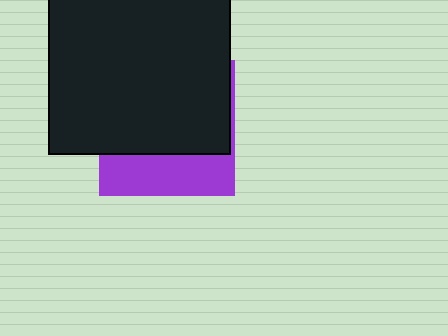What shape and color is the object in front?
The object in front is a black square.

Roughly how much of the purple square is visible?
A small part of it is visible (roughly 31%).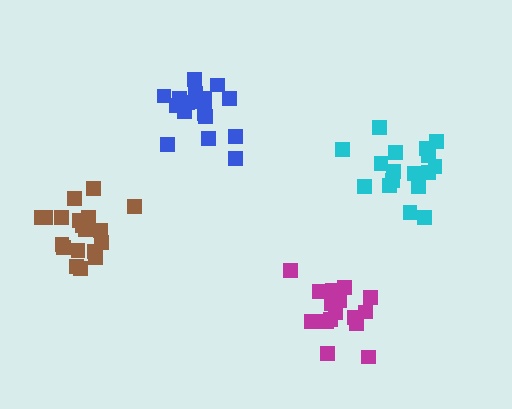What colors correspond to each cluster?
The clusters are colored: blue, cyan, brown, magenta.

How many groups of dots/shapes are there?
There are 4 groups.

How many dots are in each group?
Group 1: 18 dots, Group 2: 17 dots, Group 3: 19 dots, Group 4: 19 dots (73 total).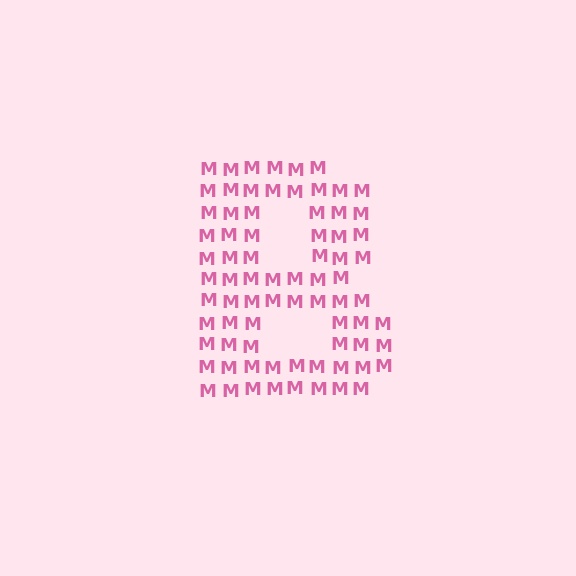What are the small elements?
The small elements are letter M's.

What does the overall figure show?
The overall figure shows the letter B.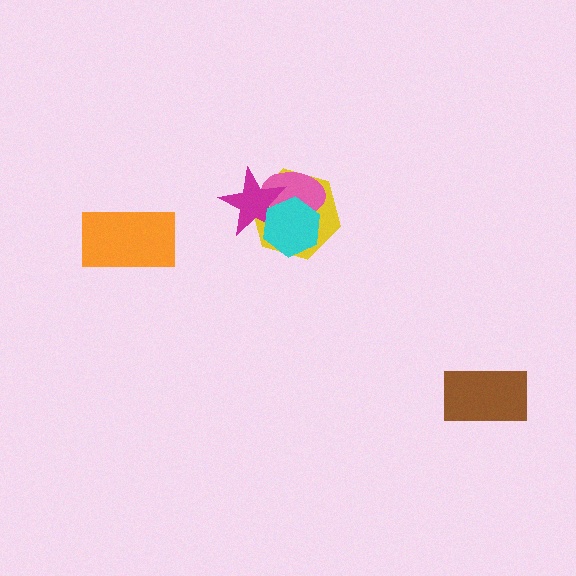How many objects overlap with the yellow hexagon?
3 objects overlap with the yellow hexagon.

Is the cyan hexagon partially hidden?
No, no other shape covers it.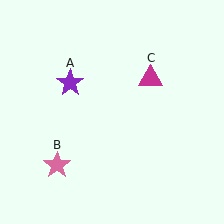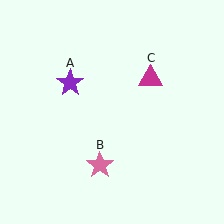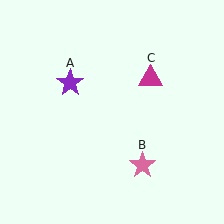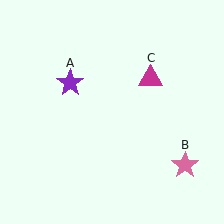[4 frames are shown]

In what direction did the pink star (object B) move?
The pink star (object B) moved right.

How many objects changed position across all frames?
1 object changed position: pink star (object B).